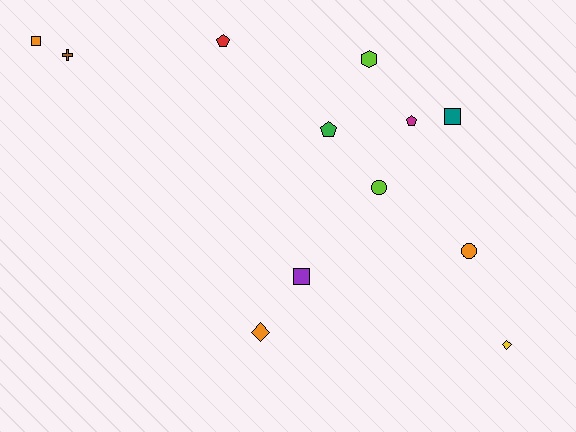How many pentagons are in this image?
There are 3 pentagons.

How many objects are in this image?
There are 12 objects.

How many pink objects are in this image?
There are no pink objects.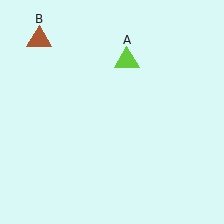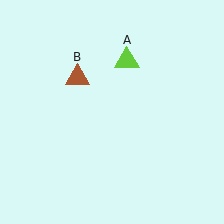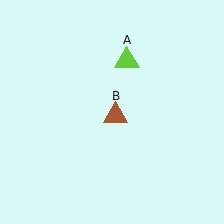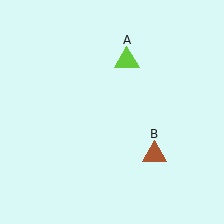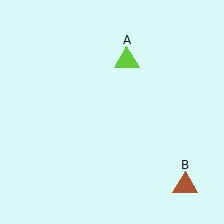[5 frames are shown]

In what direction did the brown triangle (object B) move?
The brown triangle (object B) moved down and to the right.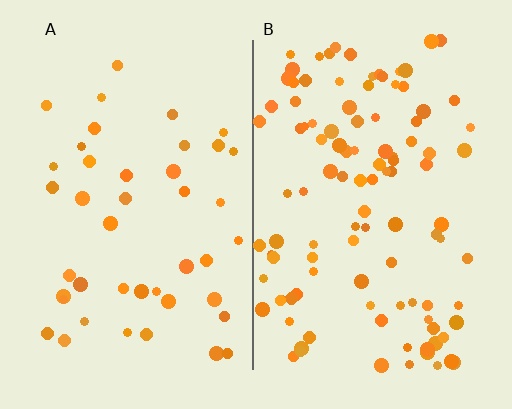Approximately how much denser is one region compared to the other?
Approximately 2.5× — region B over region A.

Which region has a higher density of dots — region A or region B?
B (the right).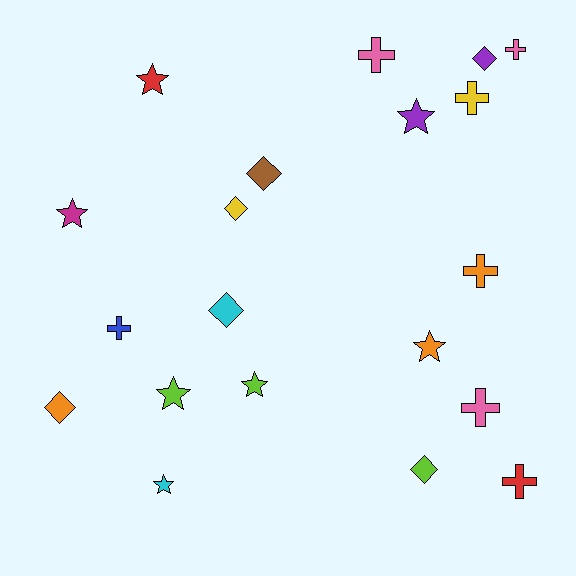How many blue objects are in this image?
There is 1 blue object.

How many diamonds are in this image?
There are 6 diamonds.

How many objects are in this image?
There are 20 objects.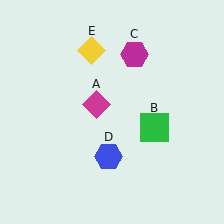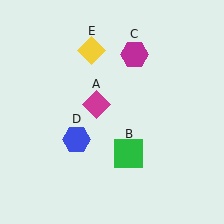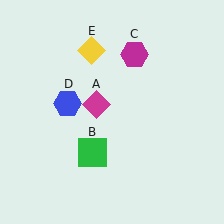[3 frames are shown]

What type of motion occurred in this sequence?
The green square (object B), blue hexagon (object D) rotated clockwise around the center of the scene.